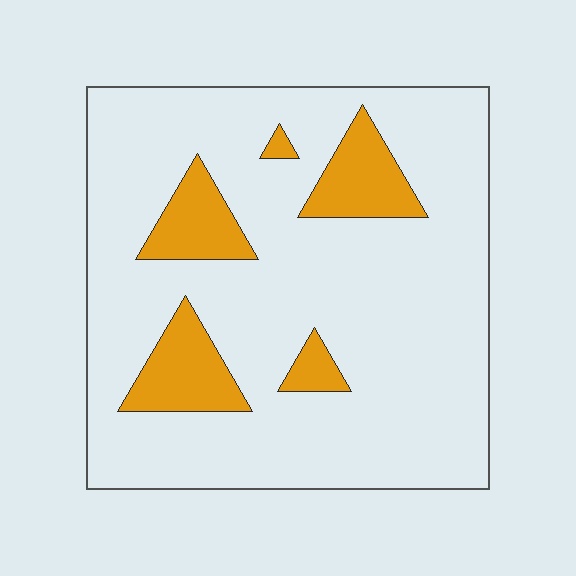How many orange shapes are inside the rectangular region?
5.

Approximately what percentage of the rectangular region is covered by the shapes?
Approximately 15%.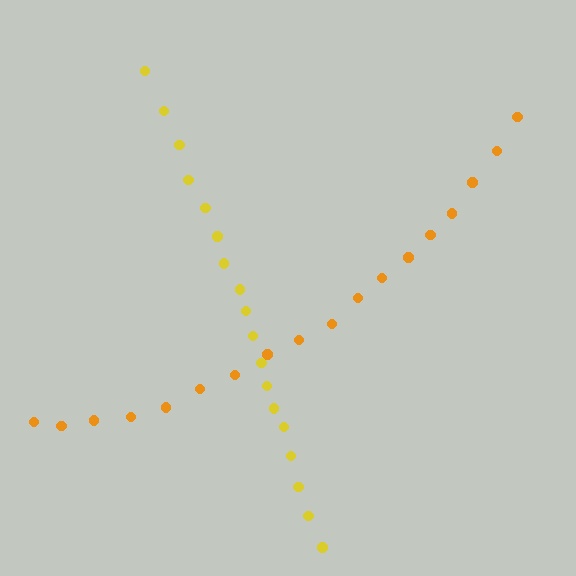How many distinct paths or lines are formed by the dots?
There are 2 distinct paths.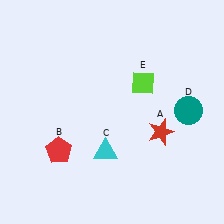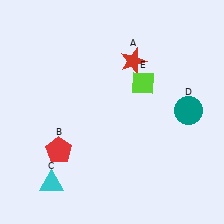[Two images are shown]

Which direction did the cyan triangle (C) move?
The cyan triangle (C) moved left.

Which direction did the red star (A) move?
The red star (A) moved up.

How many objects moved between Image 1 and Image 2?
2 objects moved between the two images.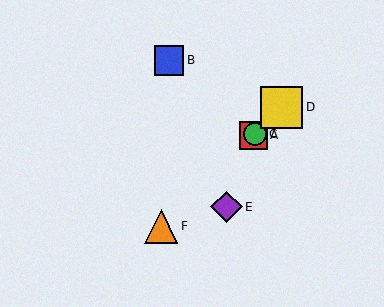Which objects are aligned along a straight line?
Objects A, C, D, F are aligned along a straight line.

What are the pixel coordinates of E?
Object E is at (226, 207).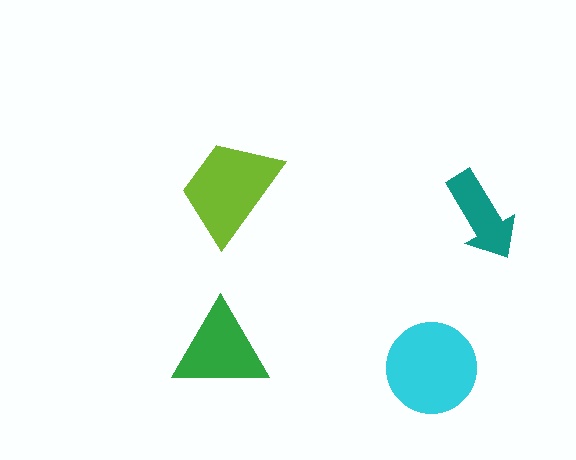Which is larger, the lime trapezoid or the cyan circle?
The cyan circle.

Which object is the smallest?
The teal arrow.